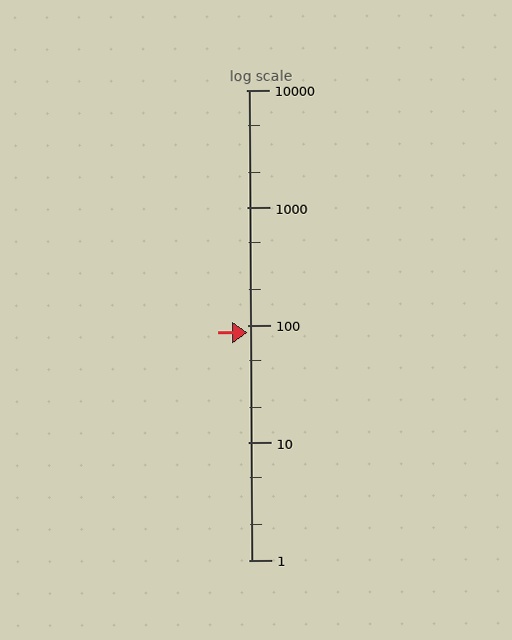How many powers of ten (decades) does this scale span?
The scale spans 4 decades, from 1 to 10000.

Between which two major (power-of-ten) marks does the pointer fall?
The pointer is between 10 and 100.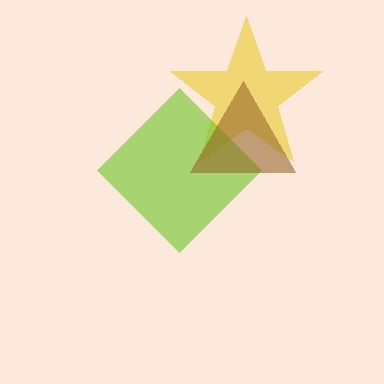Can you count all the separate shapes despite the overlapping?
Yes, there are 3 separate shapes.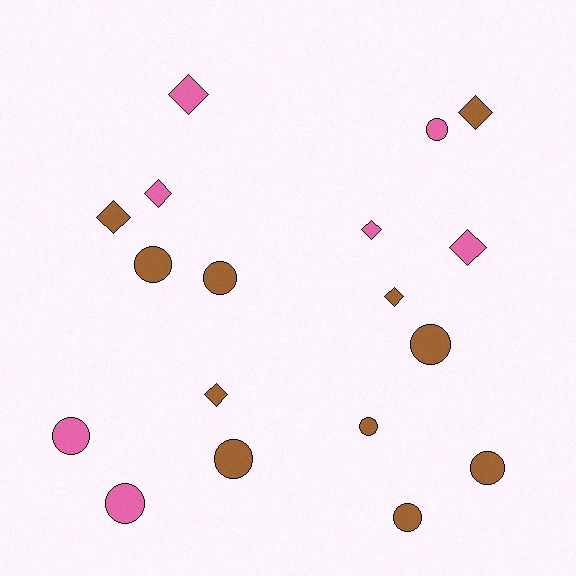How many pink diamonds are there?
There are 4 pink diamonds.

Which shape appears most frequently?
Circle, with 10 objects.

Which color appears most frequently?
Brown, with 11 objects.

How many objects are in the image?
There are 18 objects.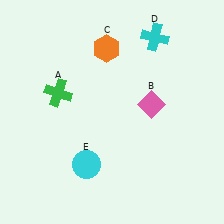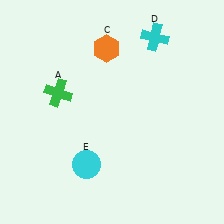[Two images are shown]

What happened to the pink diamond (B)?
The pink diamond (B) was removed in Image 2. It was in the top-right area of Image 1.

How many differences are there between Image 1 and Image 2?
There is 1 difference between the two images.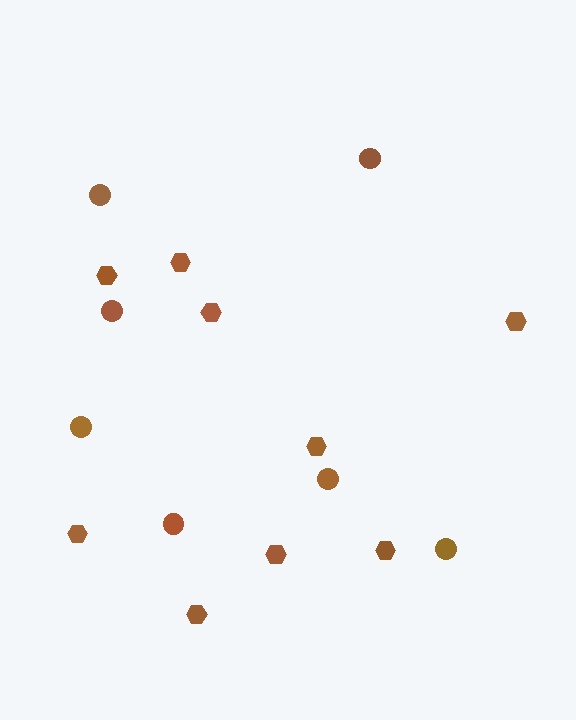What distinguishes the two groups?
There are 2 groups: one group of hexagons (9) and one group of circles (7).